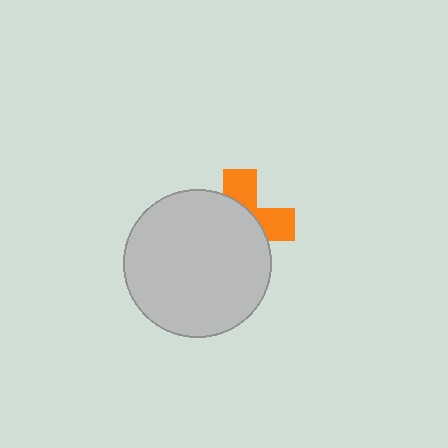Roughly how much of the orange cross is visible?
A small part of it is visible (roughly 37%).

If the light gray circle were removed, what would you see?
You would see the complete orange cross.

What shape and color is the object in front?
The object in front is a light gray circle.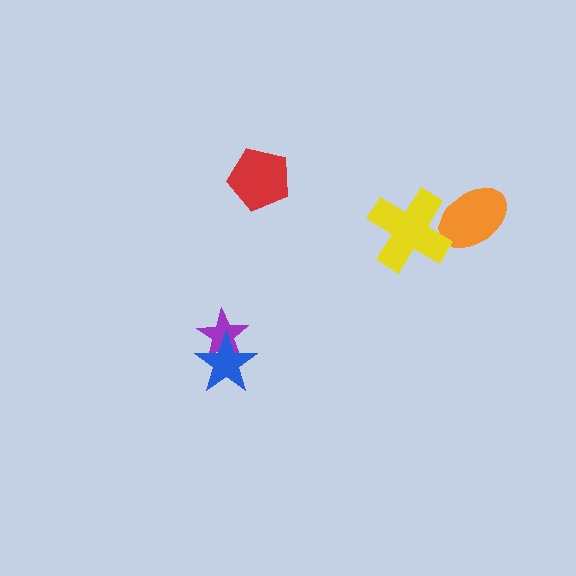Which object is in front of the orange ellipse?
The yellow cross is in front of the orange ellipse.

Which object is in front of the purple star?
The blue star is in front of the purple star.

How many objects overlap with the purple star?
1 object overlaps with the purple star.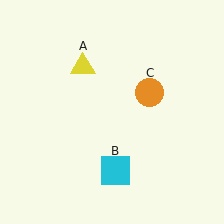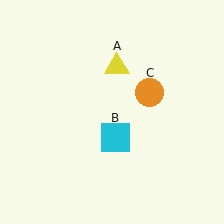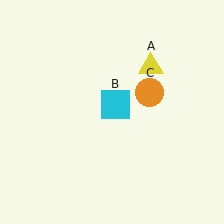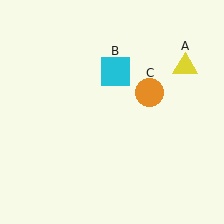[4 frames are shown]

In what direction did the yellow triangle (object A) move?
The yellow triangle (object A) moved right.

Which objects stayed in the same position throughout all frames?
Orange circle (object C) remained stationary.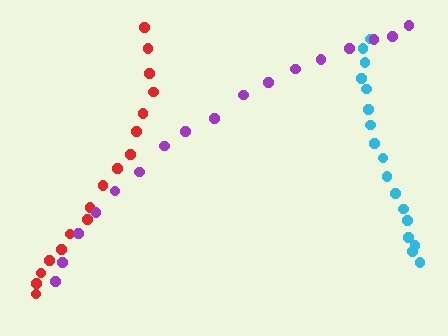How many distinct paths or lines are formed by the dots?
There are 3 distinct paths.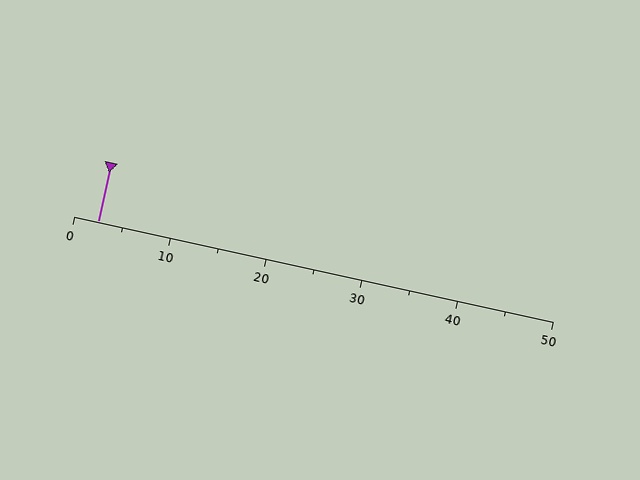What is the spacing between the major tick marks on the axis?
The major ticks are spaced 10 apart.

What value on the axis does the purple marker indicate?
The marker indicates approximately 2.5.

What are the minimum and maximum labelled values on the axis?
The axis runs from 0 to 50.